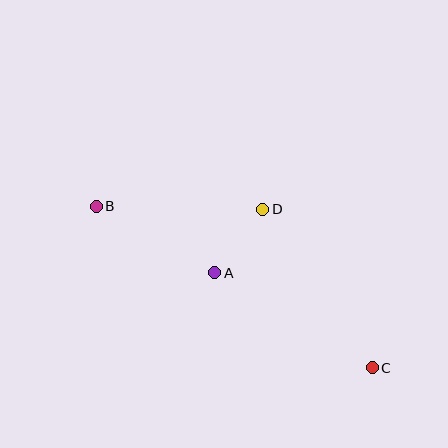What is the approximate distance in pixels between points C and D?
The distance between C and D is approximately 192 pixels.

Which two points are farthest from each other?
Points B and C are farthest from each other.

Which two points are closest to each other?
Points A and D are closest to each other.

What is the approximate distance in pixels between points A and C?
The distance between A and C is approximately 184 pixels.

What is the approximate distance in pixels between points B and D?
The distance between B and D is approximately 166 pixels.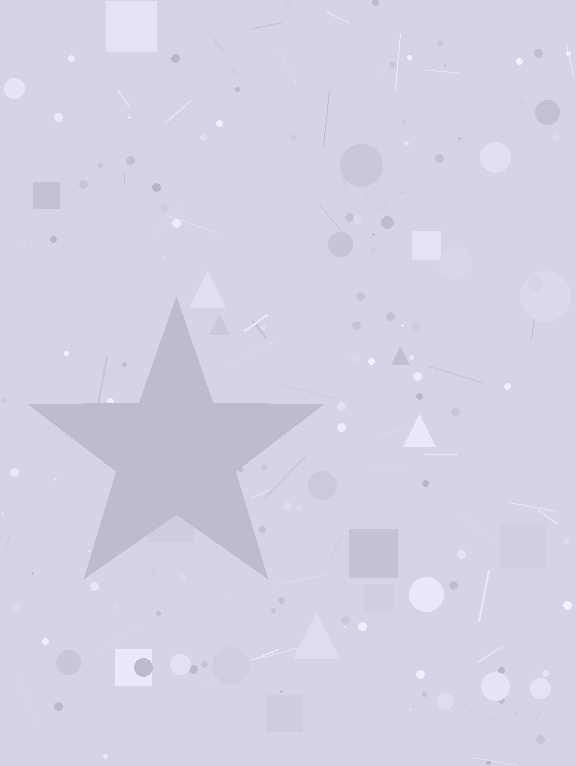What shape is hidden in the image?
A star is hidden in the image.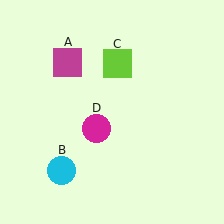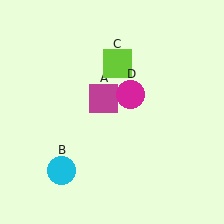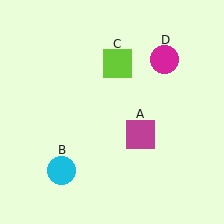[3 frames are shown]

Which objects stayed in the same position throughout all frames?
Cyan circle (object B) and lime square (object C) remained stationary.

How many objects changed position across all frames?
2 objects changed position: magenta square (object A), magenta circle (object D).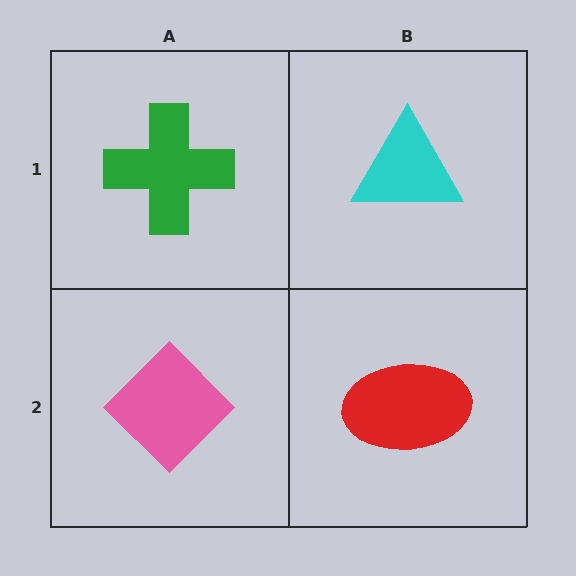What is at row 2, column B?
A red ellipse.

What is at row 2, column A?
A pink diamond.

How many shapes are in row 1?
2 shapes.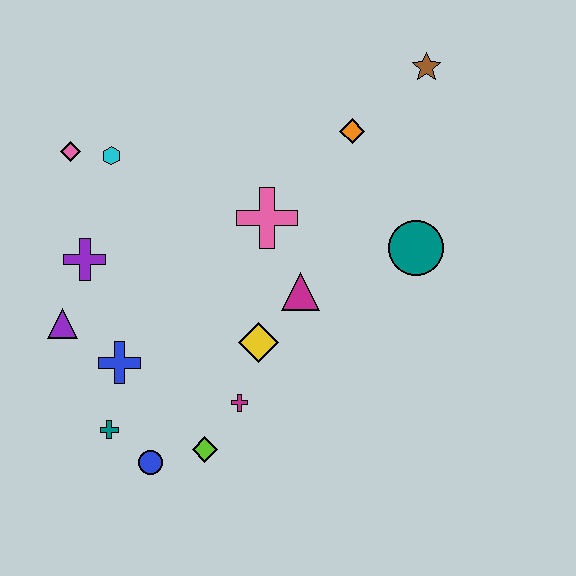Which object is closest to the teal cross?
The blue circle is closest to the teal cross.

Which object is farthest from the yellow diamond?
The brown star is farthest from the yellow diamond.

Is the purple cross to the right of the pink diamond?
Yes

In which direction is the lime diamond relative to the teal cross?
The lime diamond is to the right of the teal cross.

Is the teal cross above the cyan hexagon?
No